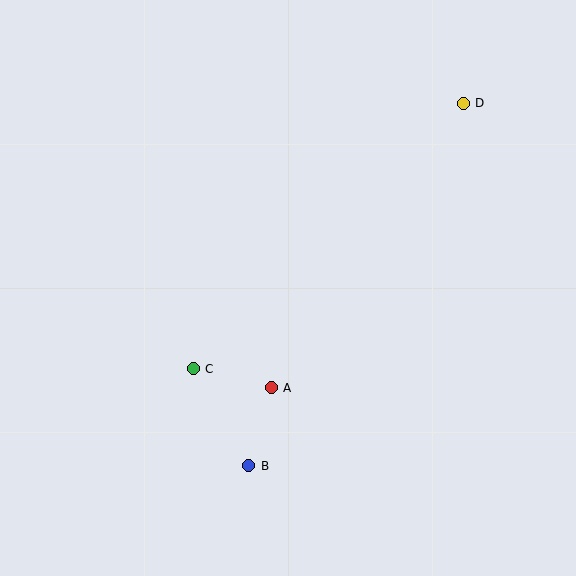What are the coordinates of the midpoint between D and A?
The midpoint between D and A is at (367, 245).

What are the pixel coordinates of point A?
Point A is at (271, 388).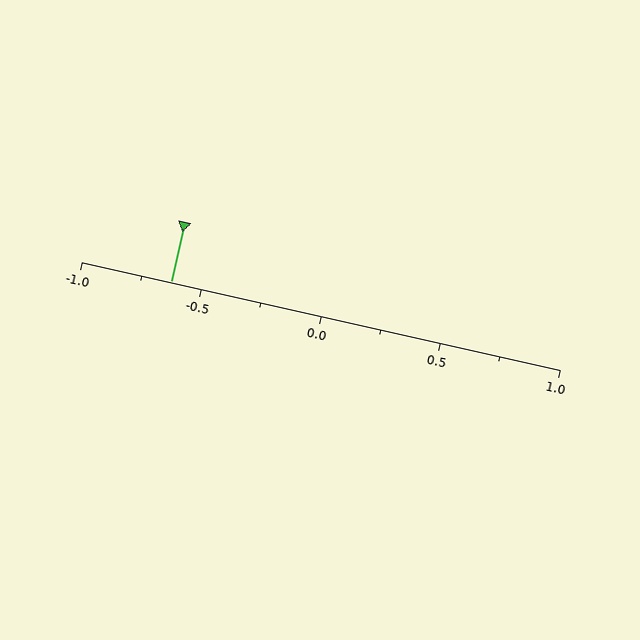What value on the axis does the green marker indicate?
The marker indicates approximately -0.62.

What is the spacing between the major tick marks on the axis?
The major ticks are spaced 0.5 apart.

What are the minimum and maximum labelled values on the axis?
The axis runs from -1.0 to 1.0.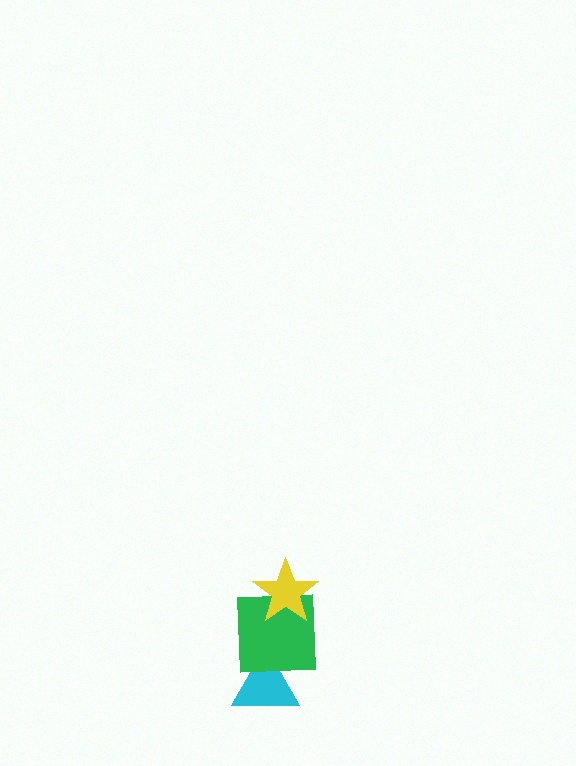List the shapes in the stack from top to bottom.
From top to bottom: the yellow star, the green square, the cyan triangle.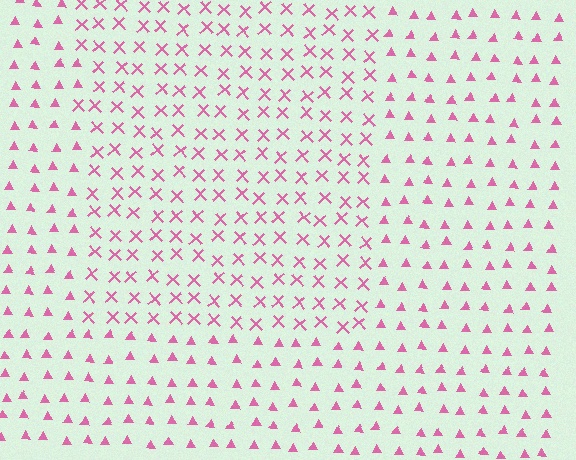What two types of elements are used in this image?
The image uses X marks inside the rectangle region and triangles outside it.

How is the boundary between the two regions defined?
The boundary is defined by a change in element shape: X marks inside vs. triangles outside. All elements share the same color and spacing.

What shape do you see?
I see a rectangle.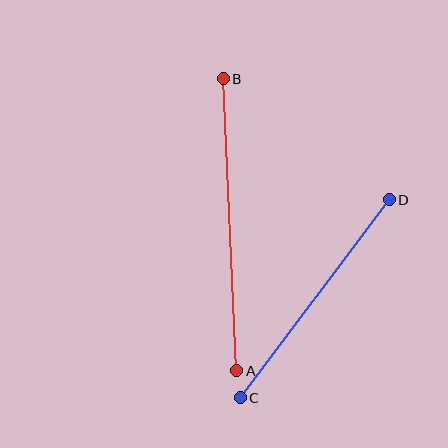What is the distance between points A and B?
The distance is approximately 292 pixels.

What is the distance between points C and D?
The distance is approximately 248 pixels.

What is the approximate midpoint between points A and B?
The midpoint is at approximately (230, 225) pixels.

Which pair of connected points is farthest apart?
Points A and B are farthest apart.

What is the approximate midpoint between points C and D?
The midpoint is at approximately (315, 299) pixels.